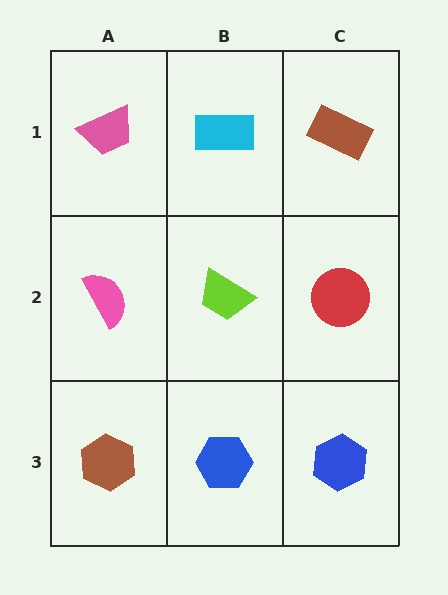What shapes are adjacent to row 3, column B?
A lime trapezoid (row 2, column B), a brown hexagon (row 3, column A), a blue hexagon (row 3, column C).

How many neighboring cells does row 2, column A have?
3.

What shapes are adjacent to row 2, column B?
A cyan rectangle (row 1, column B), a blue hexagon (row 3, column B), a pink semicircle (row 2, column A), a red circle (row 2, column C).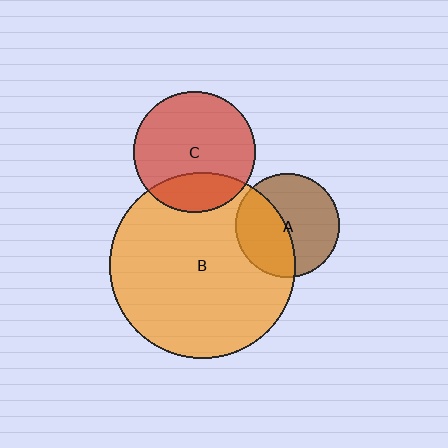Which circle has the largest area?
Circle B (orange).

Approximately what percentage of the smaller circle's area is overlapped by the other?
Approximately 25%.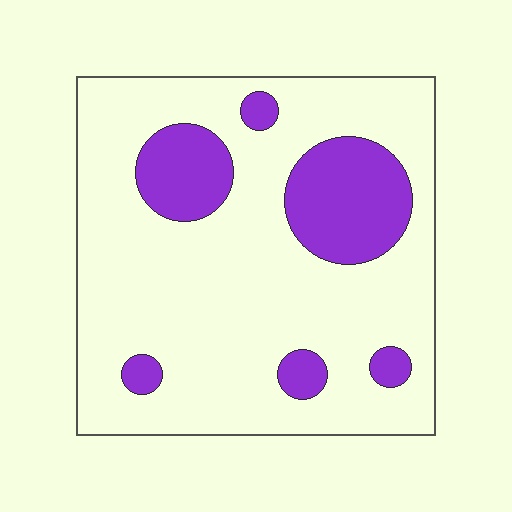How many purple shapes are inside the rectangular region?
6.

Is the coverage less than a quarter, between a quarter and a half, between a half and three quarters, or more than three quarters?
Less than a quarter.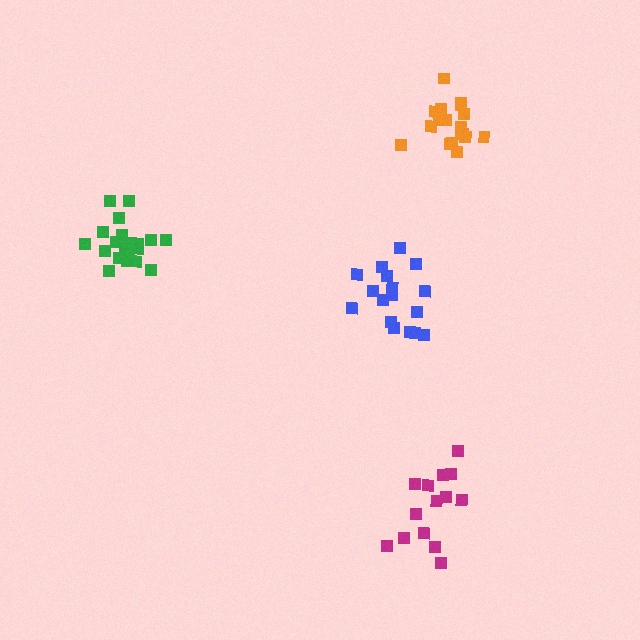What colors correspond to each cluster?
The clusters are colored: magenta, blue, green, orange.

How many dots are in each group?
Group 1: 14 dots, Group 2: 17 dots, Group 3: 20 dots, Group 4: 18 dots (69 total).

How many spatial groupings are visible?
There are 4 spatial groupings.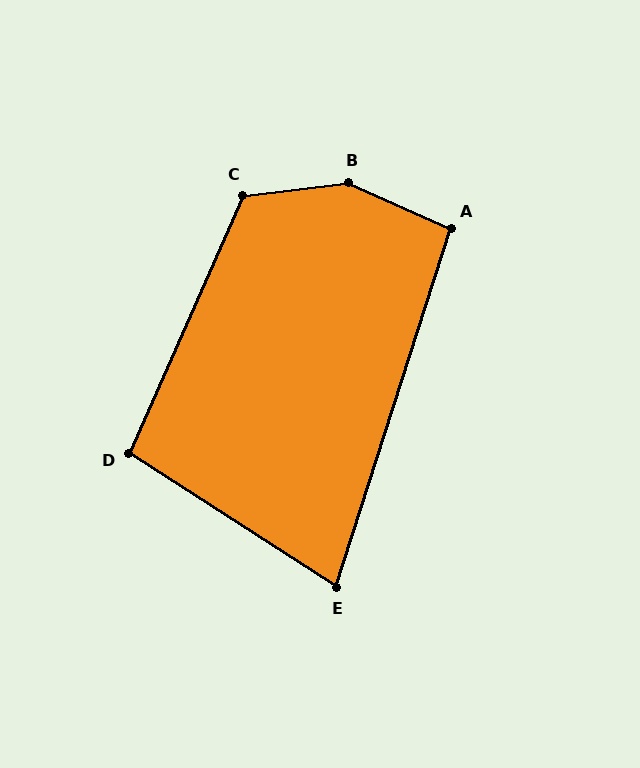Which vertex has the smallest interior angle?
E, at approximately 75 degrees.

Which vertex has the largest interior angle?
B, at approximately 149 degrees.